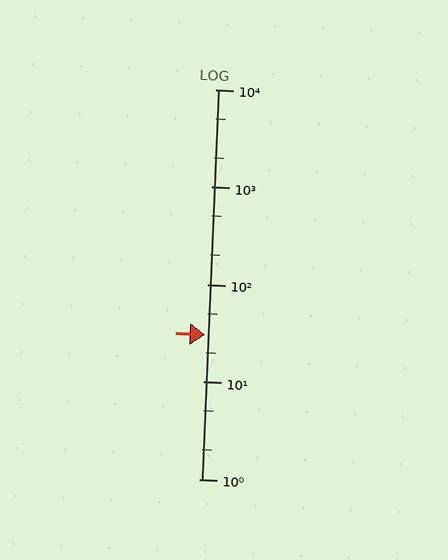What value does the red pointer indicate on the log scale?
The pointer indicates approximately 30.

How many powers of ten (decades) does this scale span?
The scale spans 4 decades, from 1 to 10000.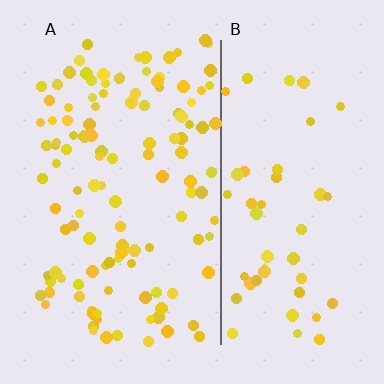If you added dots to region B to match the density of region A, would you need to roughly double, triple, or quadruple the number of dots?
Approximately triple.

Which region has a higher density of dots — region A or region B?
A (the left).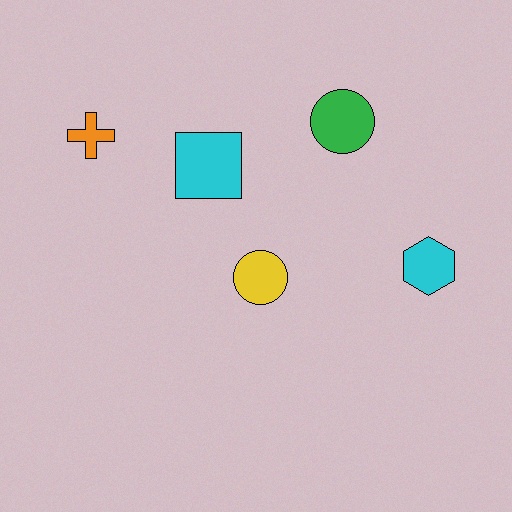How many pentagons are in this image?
There are no pentagons.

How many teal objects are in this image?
There are no teal objects.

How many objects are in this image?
There are 5 objects.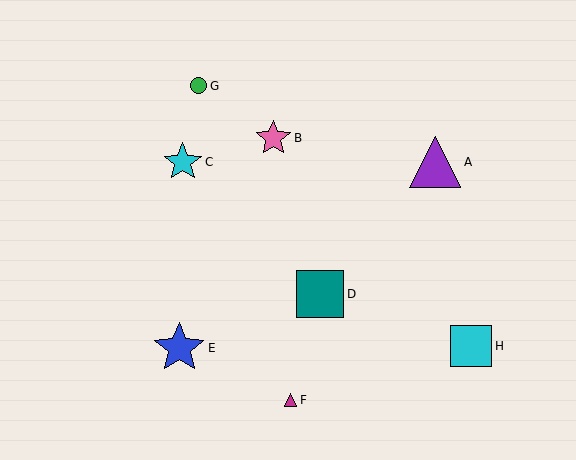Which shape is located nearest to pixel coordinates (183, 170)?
The cyan star (labeled C) at (183, 162) is nearest to that location.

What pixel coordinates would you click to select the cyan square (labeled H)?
Click at (471, 346) to select the cyan square H.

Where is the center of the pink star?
The center of the pink star is at (273, 138).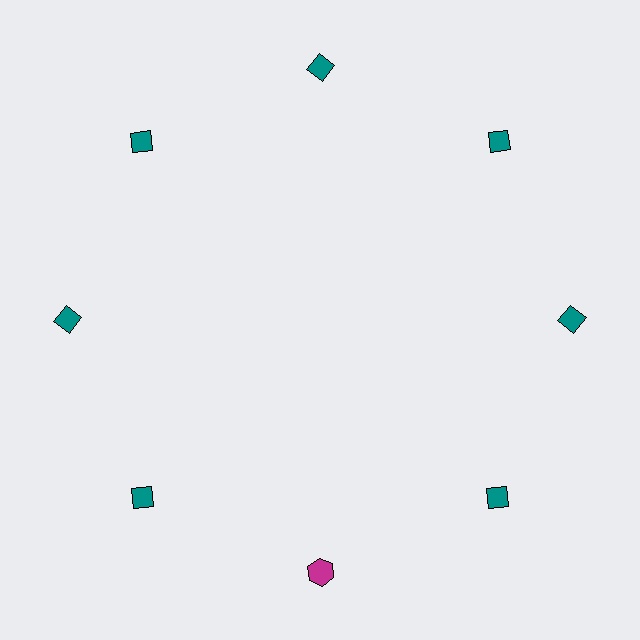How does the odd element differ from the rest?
It differs in both color (magenta instead of teal) and shape (hexagon instead of diamond).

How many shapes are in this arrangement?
There are 8 shapes arranged in a ring pattern.